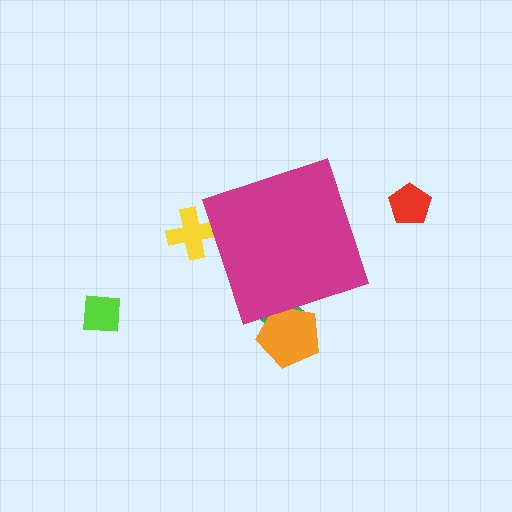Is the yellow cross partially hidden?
Yes, the yellow cross is partially hidden behind the magenta diamond.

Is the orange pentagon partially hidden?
Yes, the orange pentagon is partially hidden behind the magenta diamond.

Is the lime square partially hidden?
No, the lime square is fully visible.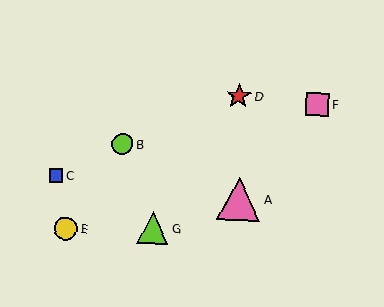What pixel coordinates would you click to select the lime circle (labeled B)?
Click at (123, 144) to select the lime circle B.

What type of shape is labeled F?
Shape F is a pink square.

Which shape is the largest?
The pink triangle (labeled A) is the largest.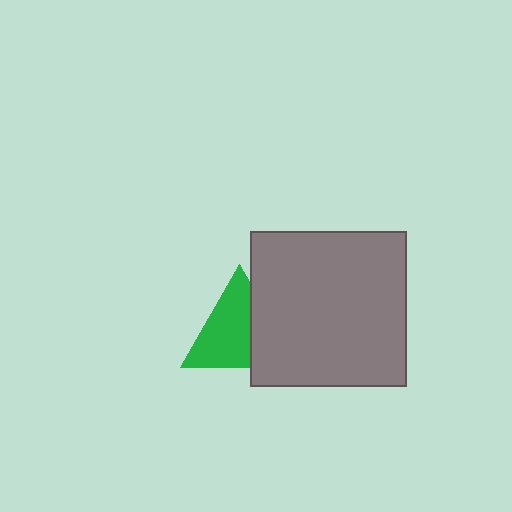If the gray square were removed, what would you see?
You would see the complete green triangle.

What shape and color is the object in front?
The object in front is a gray square.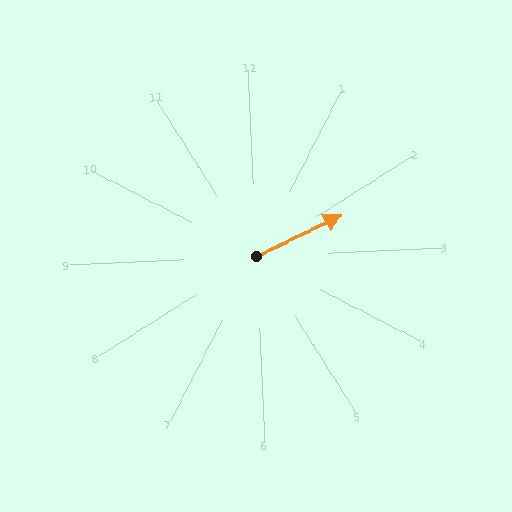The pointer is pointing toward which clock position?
Roughly 2 o'clock.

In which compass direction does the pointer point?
Northeast.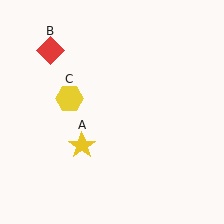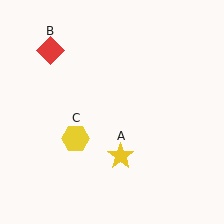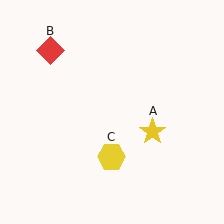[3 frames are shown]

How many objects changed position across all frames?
2 objects changed position: yellow star (object A), yellow hexagon (object C).